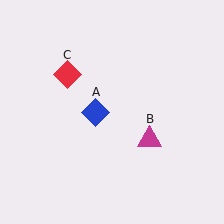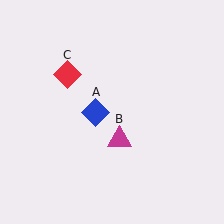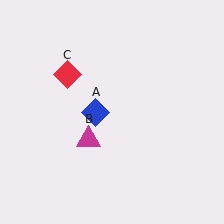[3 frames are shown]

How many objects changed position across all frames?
1 object changed position: magenta triangle (object B).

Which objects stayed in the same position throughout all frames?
Blue diamond (object A) and red diamond (object C) remained stationary.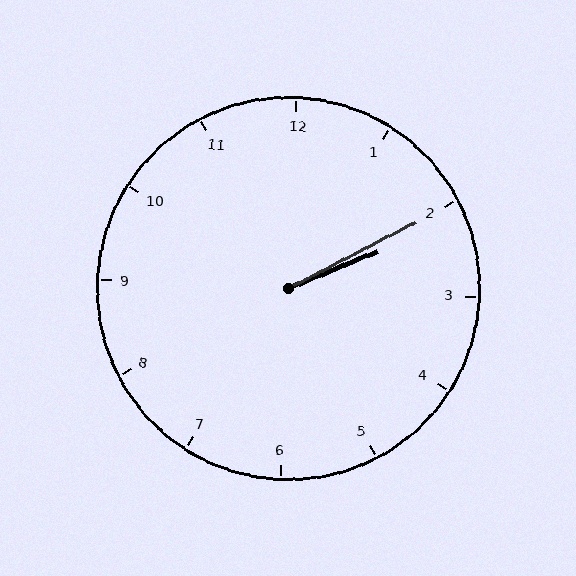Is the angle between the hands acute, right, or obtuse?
It is acute.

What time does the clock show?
2:10.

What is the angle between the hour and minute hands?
Approximately 5 degrees.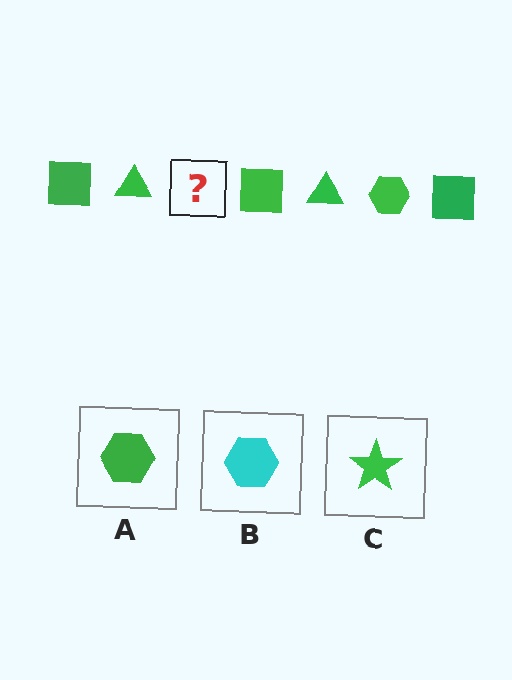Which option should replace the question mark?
Option A.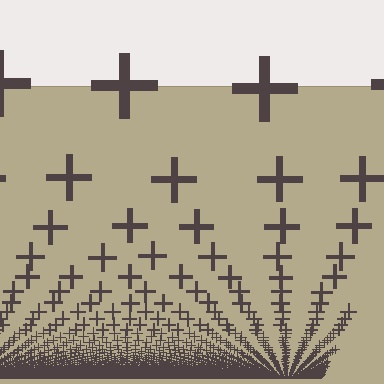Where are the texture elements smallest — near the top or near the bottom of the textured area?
Near the bottom.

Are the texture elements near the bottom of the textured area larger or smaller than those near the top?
Smaller. The gradient is inverted — elements near the bottom are smaller and denser.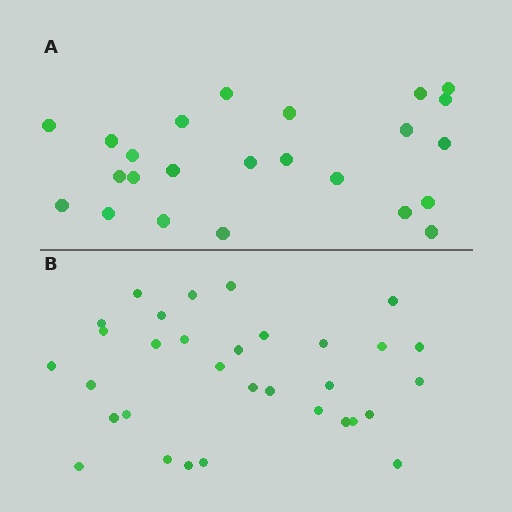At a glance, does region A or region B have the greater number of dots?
Region B (the bottom region) has more dots.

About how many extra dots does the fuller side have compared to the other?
Region B has roughly 8 or so more dots than region A.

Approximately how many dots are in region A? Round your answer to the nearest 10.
About 20 dots. (The exact count is 24, which rounds to 20.)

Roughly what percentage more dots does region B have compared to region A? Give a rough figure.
About 35% more.